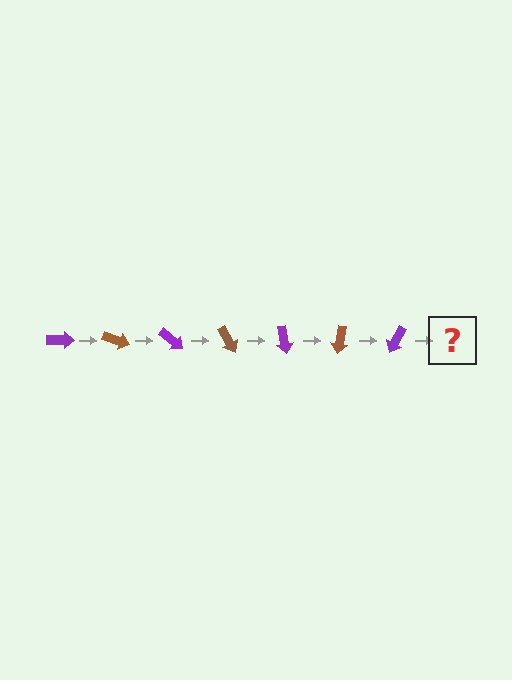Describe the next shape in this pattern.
It should be a brown arrow, rotated 140 degrees from the start.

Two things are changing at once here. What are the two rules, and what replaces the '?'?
The two rules are that it rotates 20 degrees each step and the color cycles through purple and brown. The '?' should be a brown arrow, rotated 140 degrees from the start.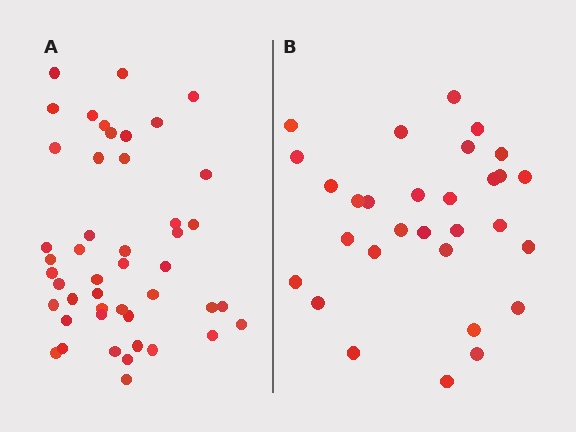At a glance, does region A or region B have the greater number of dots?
Region A (the left region) has more dots.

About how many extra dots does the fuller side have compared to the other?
Region A has approximately 15 more dots than region B.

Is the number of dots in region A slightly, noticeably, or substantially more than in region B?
Region A has substantially more. The ratio is roughly 1.5 to 1.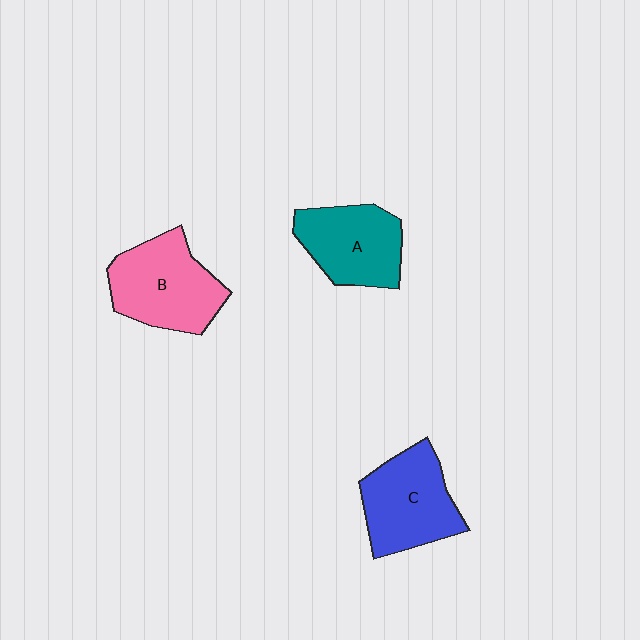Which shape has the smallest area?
Shape A (teal).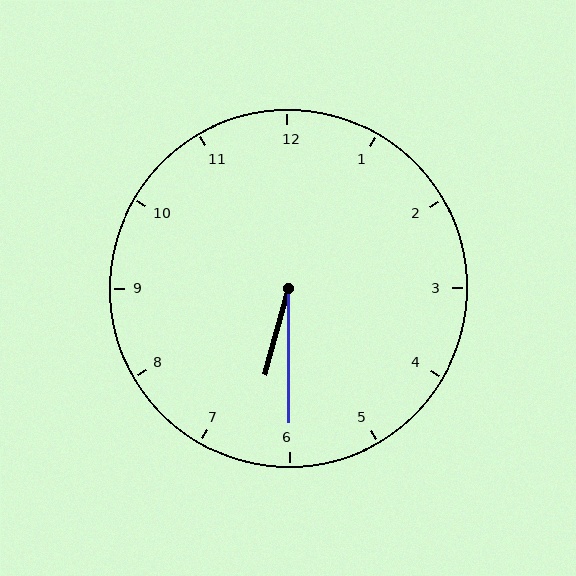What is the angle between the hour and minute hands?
Approximately 15 degrees.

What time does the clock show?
6:30.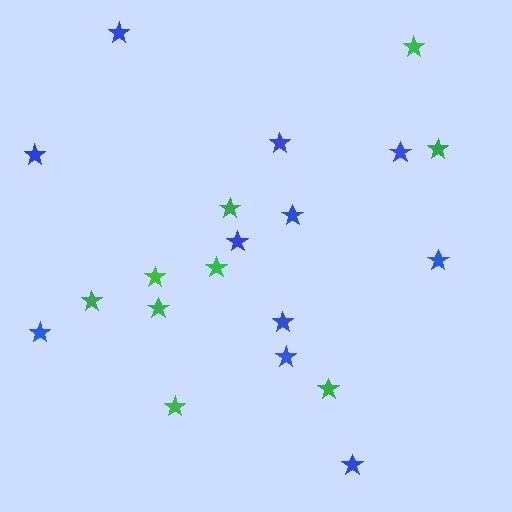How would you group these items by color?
There are 2 groups: one group of blue stars (11) and one group of green stars (9).